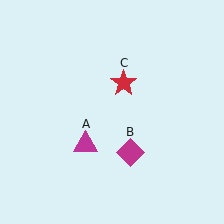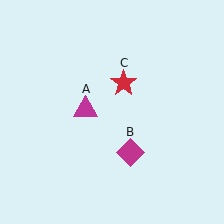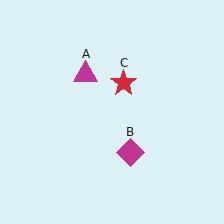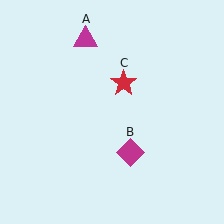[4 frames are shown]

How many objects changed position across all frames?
1 object changed position: magenta triangle (object A).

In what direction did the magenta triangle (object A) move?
The magenta triangle (object A) moved up.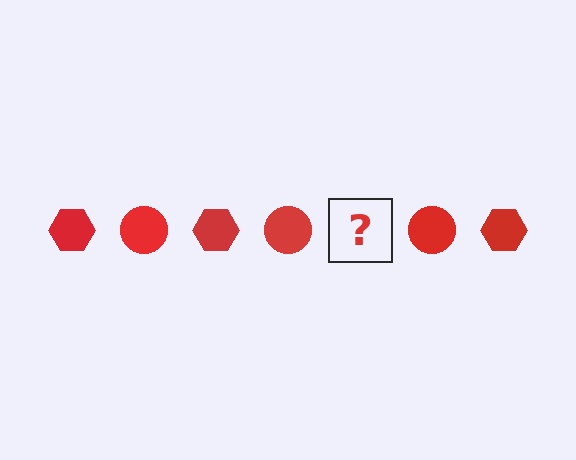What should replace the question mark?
The question mark should be replaced with a red hexagon.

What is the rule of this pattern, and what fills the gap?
The rule is that the pattern cycles through hexagon, circle shapes in red. The gap should be filled with a red hexagon.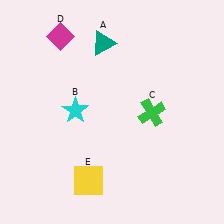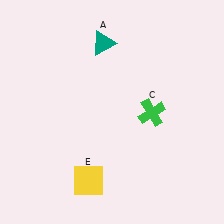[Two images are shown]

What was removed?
The magenta diamond (D), the cyan star (B) were removed in Image 2.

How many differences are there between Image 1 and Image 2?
There are 2 differences between the two images.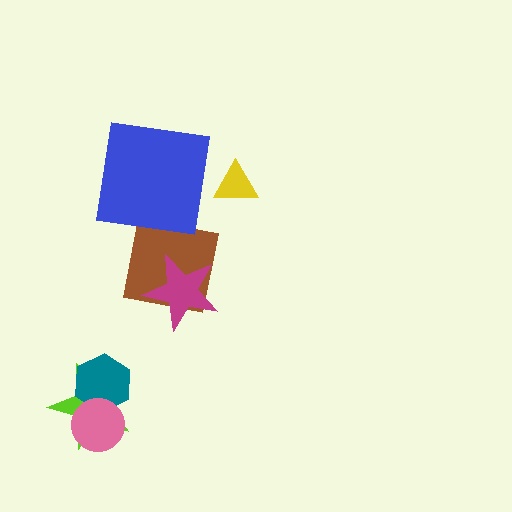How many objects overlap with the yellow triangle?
0 objects overlap with the yellow triangle.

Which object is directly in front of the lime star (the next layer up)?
The teal hexagon is directly in front of the lime star.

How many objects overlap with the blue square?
0 objects overlap with the blue square.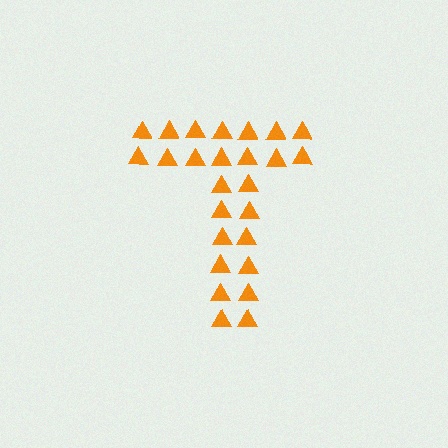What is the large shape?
The large shape is the letter T.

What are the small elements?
The small elements are triangles.